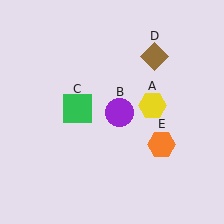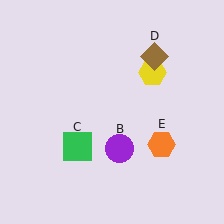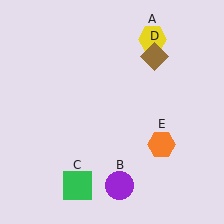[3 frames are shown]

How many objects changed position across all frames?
3 objects changed position: yellow hexagon (object A), purple circle (object B), green square (object C).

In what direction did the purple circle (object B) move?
The purple circle (object B) moved down.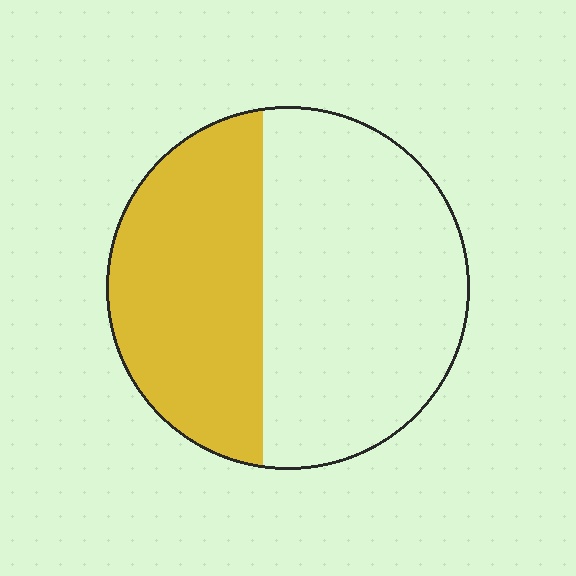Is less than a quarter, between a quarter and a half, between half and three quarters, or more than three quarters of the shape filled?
Between a quarter and a half.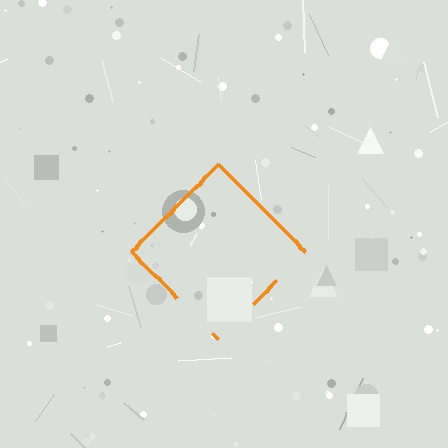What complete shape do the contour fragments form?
The contour fragments form a diamond.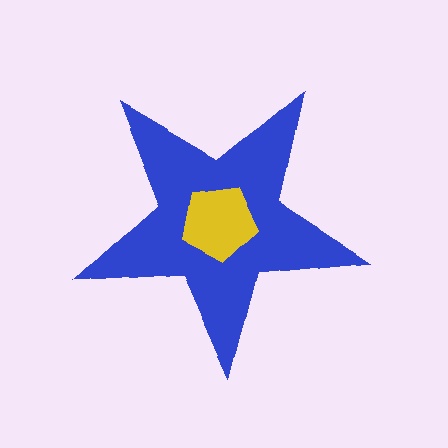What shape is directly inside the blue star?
The yellow pentagon.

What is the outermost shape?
The blue star.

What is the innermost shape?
The yellow pentagon.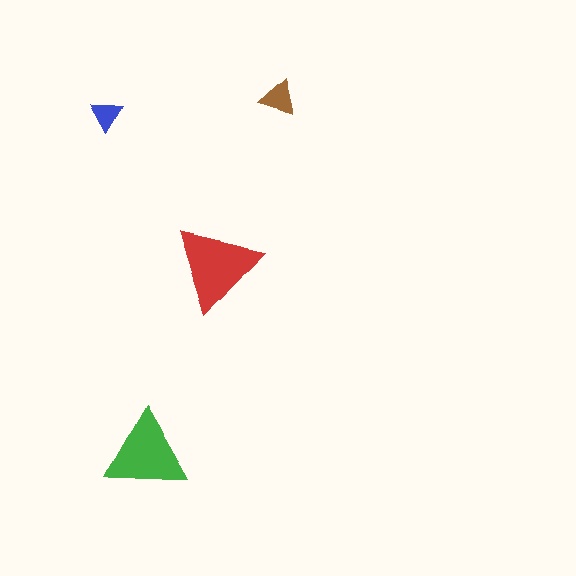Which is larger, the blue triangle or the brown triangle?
The brown one.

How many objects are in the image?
There are 4 objects in the image.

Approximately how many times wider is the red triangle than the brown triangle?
About 2.5 times wider.